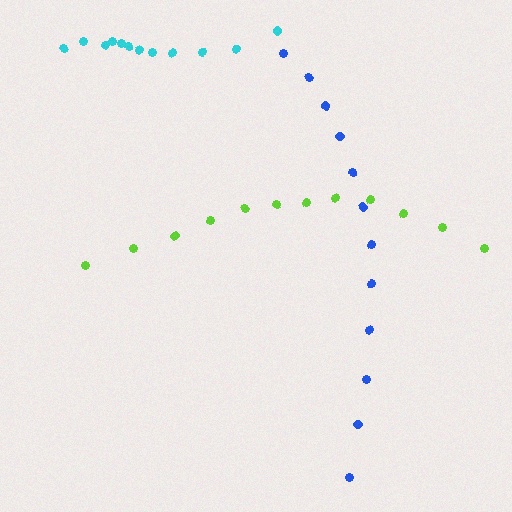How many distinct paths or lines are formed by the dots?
There are 3 distinct paths.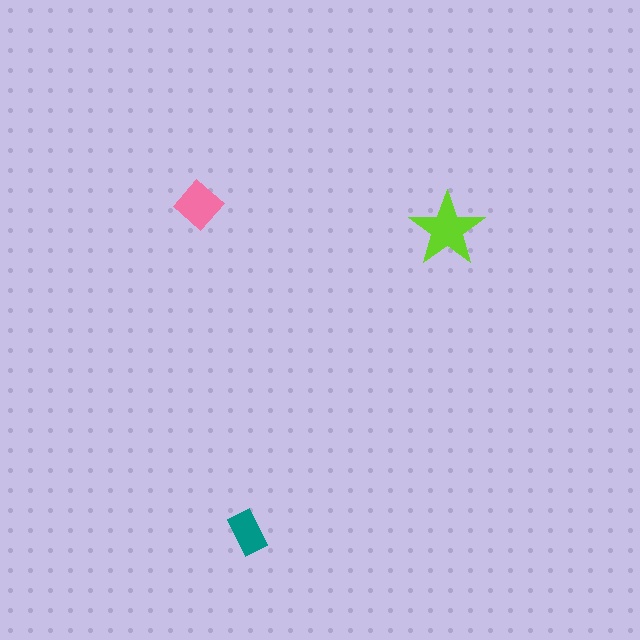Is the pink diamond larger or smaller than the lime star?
Smaller.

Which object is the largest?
The lime star.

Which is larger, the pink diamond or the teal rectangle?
The pink diamond.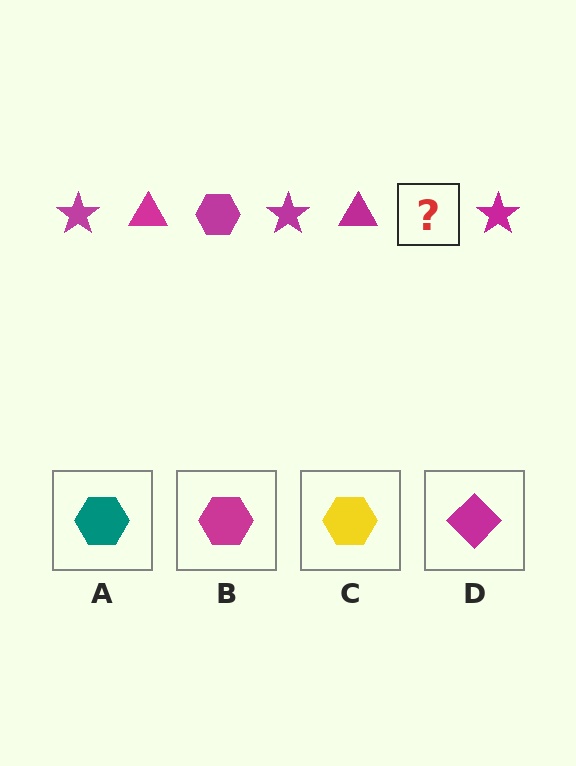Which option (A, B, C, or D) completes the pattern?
B.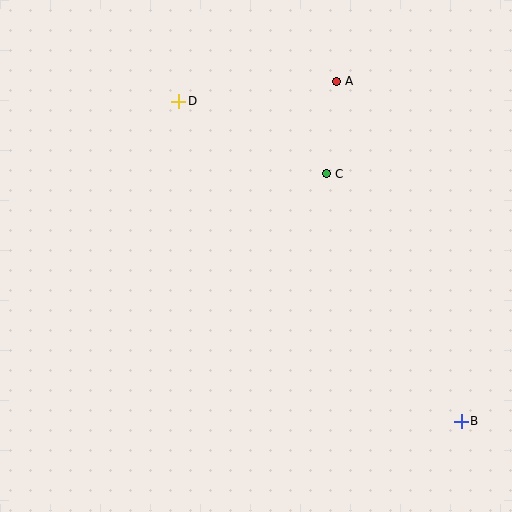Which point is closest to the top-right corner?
Point A is closest to the top-right corner.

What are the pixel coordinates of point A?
Point A is at (336, 81).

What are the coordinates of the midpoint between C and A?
The midpoint between C and A is at (331, 128).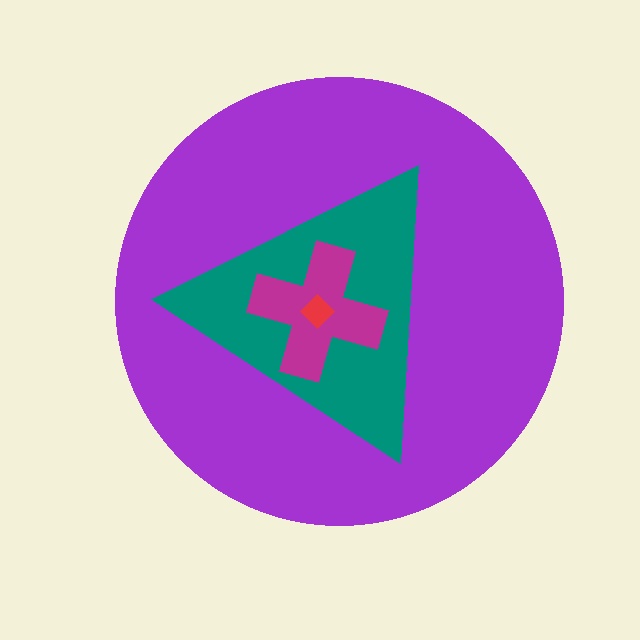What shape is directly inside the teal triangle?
The magenta cross.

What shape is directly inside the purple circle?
The teal triangle.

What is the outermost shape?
The purple circle.